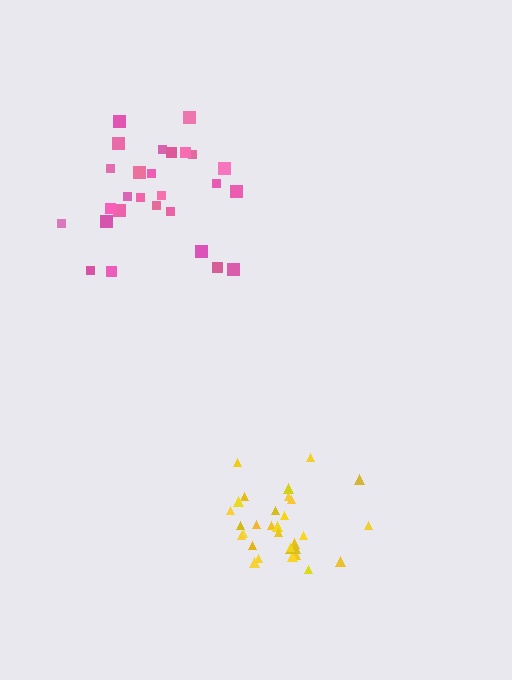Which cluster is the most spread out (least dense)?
Pink.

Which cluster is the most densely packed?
Yellow.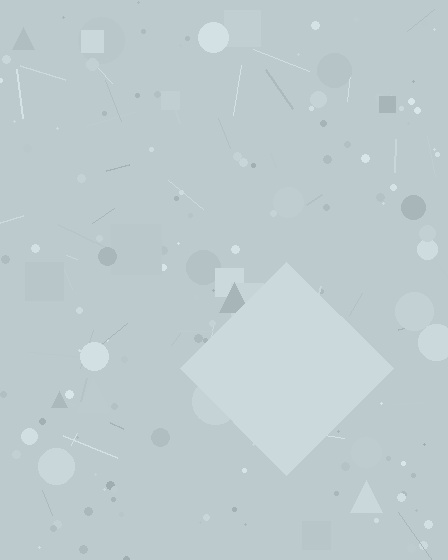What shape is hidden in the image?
A diamond is hidden in the image.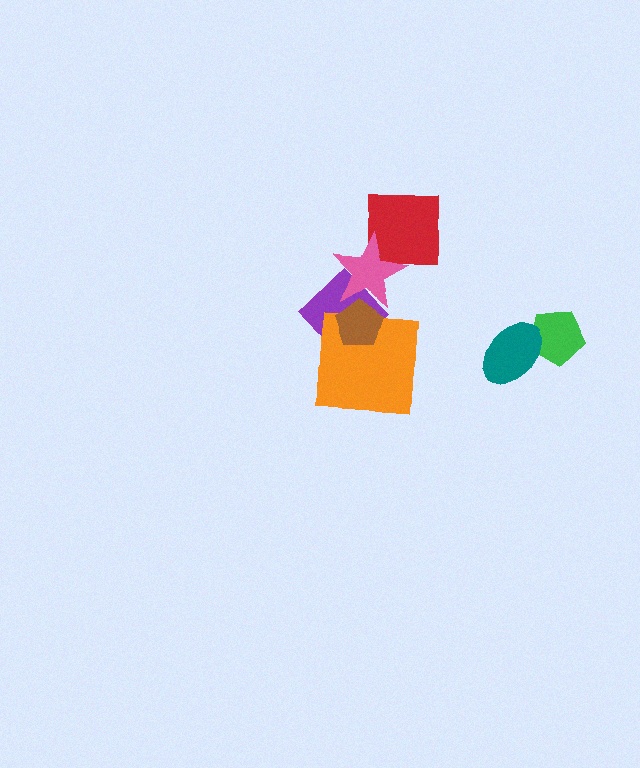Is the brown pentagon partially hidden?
Yes, it is partially covered by another shape.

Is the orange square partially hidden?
Yes, it is partially covered by another shape.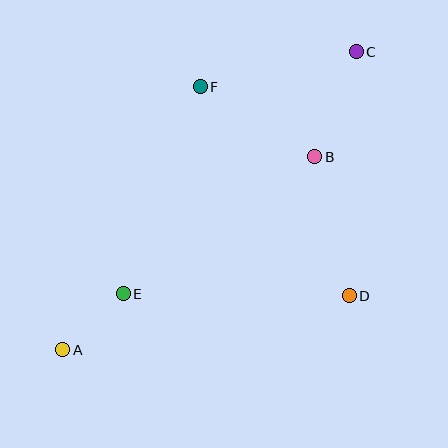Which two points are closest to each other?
Points A and E are closest to each other.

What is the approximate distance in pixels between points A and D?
The distance between A and D is approximately 291 pixels.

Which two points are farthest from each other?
Points A and C are farthest from each other.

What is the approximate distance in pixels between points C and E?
The distance between C and E is approximately 336 pixels.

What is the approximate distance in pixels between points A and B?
The distance between A and B is approximately 317 pixels.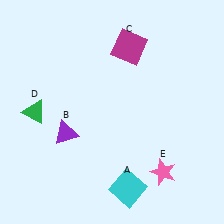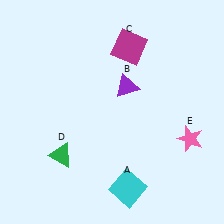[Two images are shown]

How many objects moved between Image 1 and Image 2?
3 objects moved between the two images.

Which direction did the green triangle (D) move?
The green triangle (D) moved down.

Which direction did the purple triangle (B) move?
The purple triangle (B) moved right.